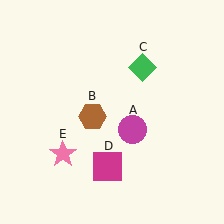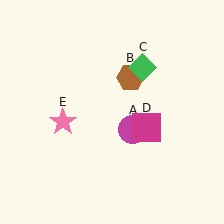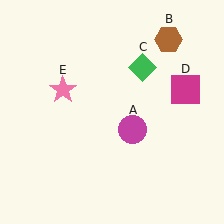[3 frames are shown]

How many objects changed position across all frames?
3 objects changed position: brown hexagon (object B), magenta square (object D), pink star (object E).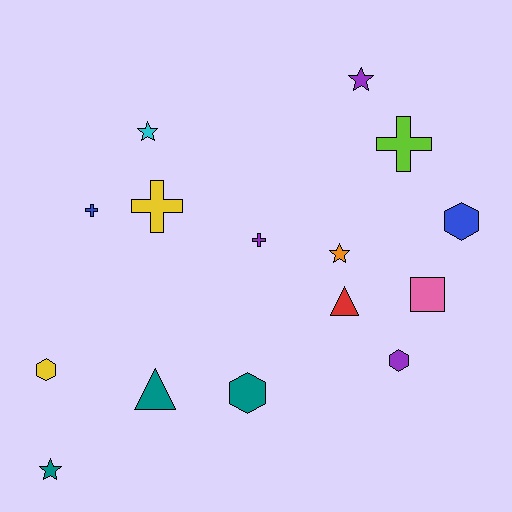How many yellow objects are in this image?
There are 2 yellow objects.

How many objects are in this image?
There are 15 objects.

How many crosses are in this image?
There are 4 crosses.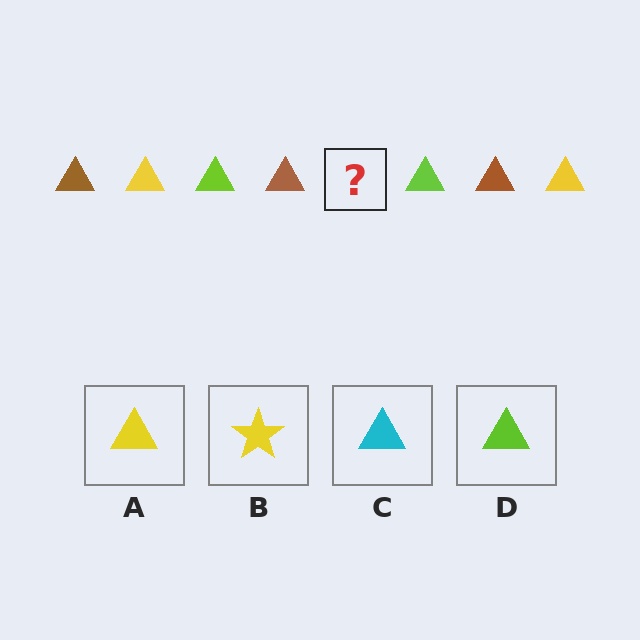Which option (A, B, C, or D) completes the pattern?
A.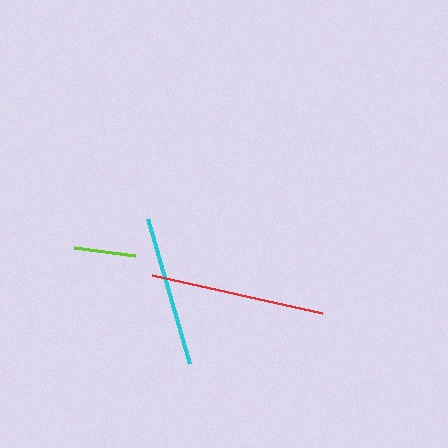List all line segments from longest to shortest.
From longest to shortest: red, cyan, lime.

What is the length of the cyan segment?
The cyan segment is approximately 151 pixels long.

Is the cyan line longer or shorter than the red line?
The red line is longer than the cyan line.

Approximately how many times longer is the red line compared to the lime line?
The red line is approximately 2.8 times the length of the lime line.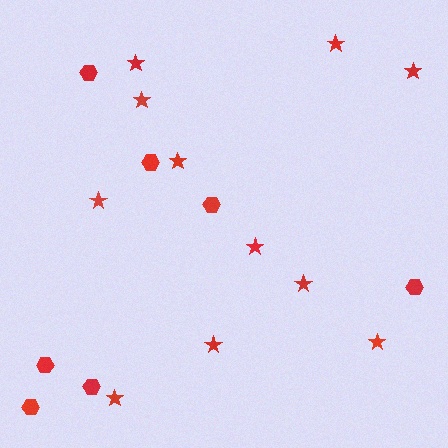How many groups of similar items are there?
There are 2 groups: one group of hexagons (7) and one group of stars (11).